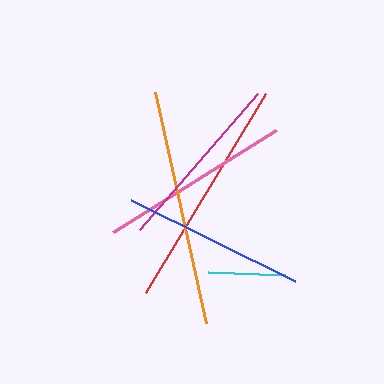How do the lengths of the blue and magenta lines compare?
The blue and magenta lines are approximately the same length.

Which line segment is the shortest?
The cyan line is the shortest at approximately 77 pixels.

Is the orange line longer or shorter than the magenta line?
The orange line is longer than the magenta line.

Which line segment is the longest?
The orange line is the longest at approximately 236 pixels.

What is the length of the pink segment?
The pink segment is approximately 192 pixels long.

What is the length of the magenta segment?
The magenta segment is approximately 180 pixels long.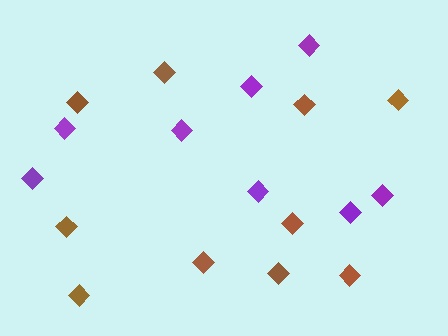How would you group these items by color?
There are 2 groups: one group of brown diamonds (10) and one group of purple diamonds (8).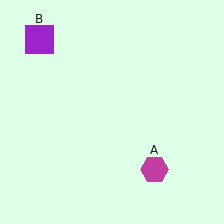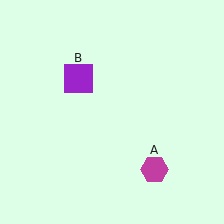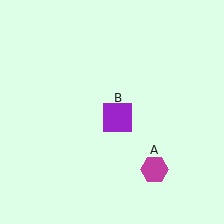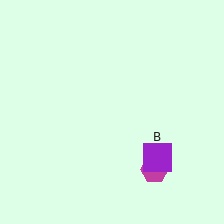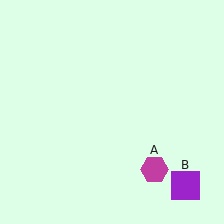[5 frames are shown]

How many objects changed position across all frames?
1 object changed position: purple square (object B).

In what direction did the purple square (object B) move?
The purple square (object B) moved down and to the right.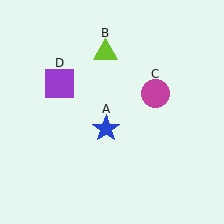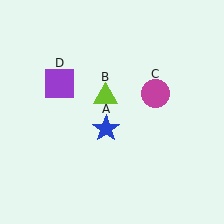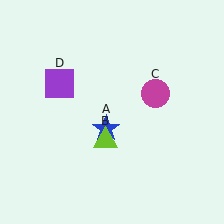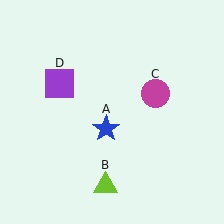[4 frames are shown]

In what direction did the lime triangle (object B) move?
The lime triangle (object B) moved down.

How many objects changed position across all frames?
1 object changed position: lime triangle (object B).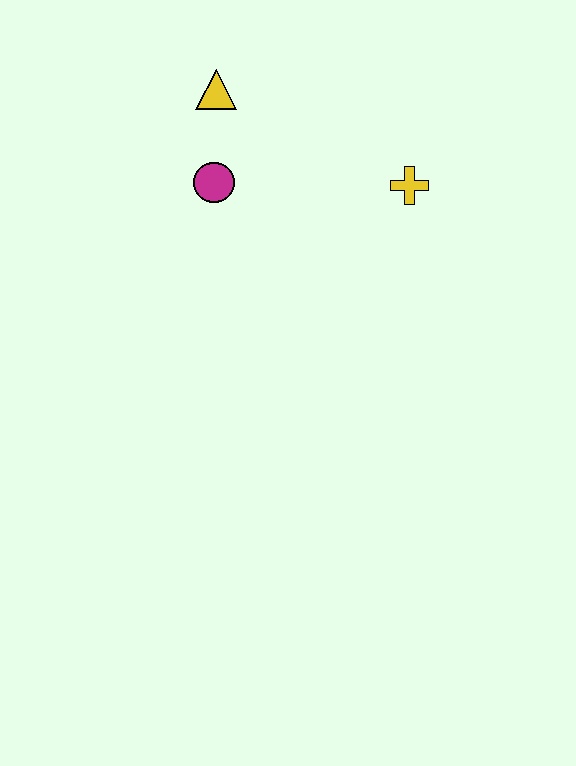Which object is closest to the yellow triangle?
The magenta circle is closest to the yellow triangle.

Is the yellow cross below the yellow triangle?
Yes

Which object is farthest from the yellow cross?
The yellow triangle is farthest from the yellow cross.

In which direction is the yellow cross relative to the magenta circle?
The yellow cross is to the right of the magenta circle.